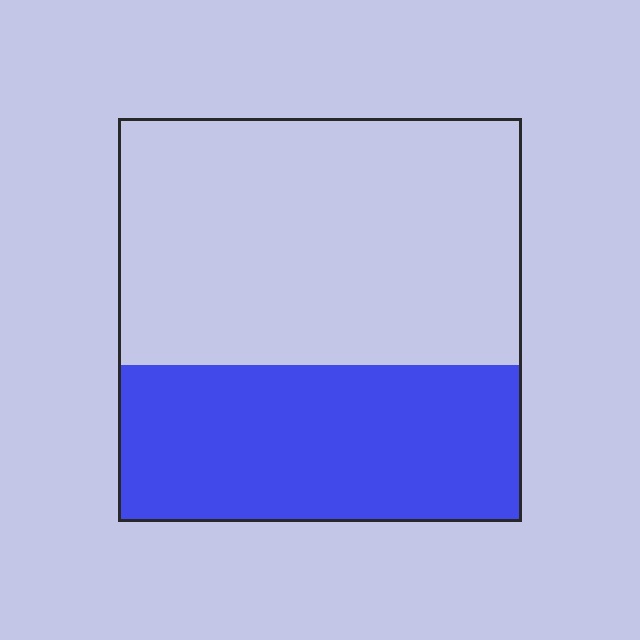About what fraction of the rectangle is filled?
About two fifths (2/5).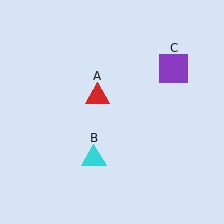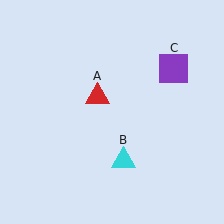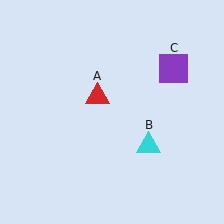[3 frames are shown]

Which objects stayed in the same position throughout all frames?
Red triangle (object A) and purple square (object C) remained stationary.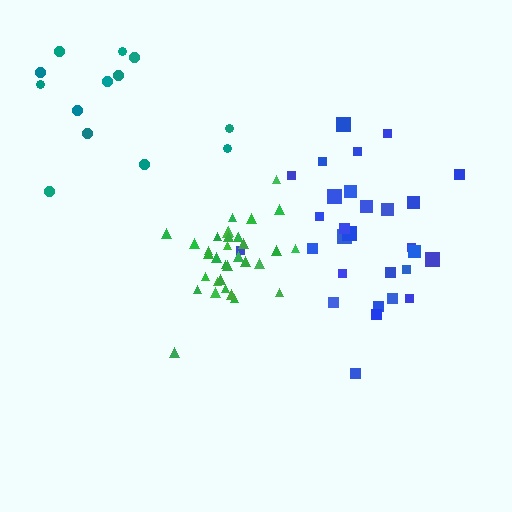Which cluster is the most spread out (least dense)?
Teal.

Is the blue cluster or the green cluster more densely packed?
Green.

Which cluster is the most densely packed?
Green.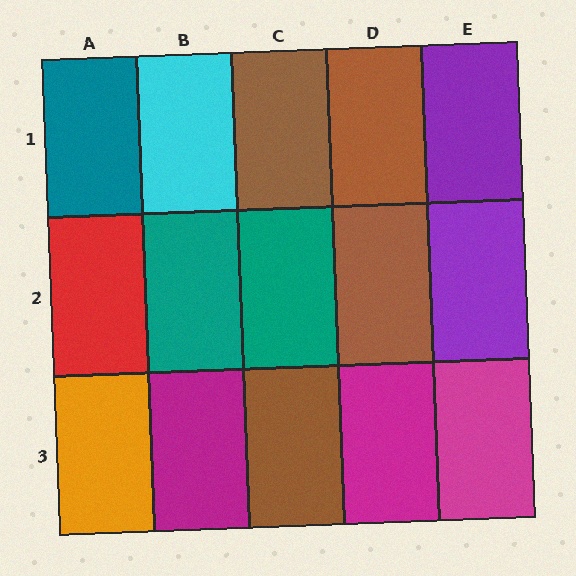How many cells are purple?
2 cells are purple.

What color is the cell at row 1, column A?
Teal.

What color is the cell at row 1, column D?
Brown.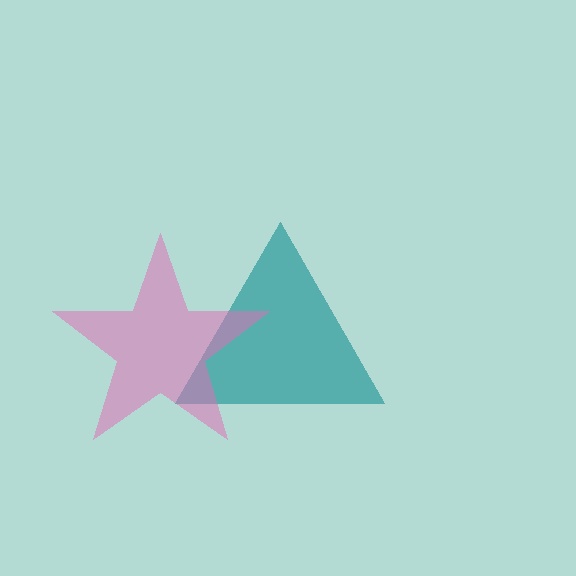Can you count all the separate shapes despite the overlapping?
Yes, there are 2 separate shapes.